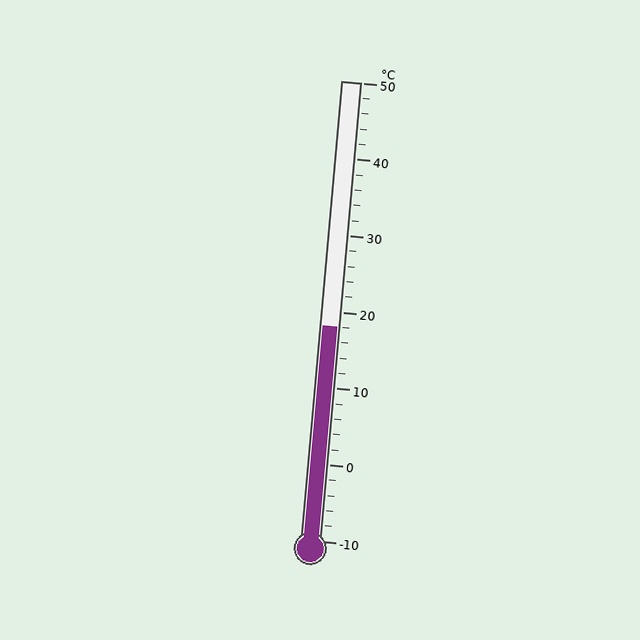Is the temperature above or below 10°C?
The temperature is above 10°C.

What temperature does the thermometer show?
The thermometer shows approximately 18°C.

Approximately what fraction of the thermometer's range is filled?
The thermometer is filled to approximately 45% of its range.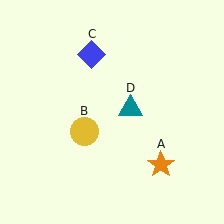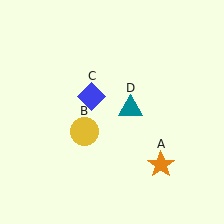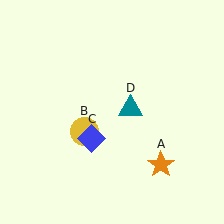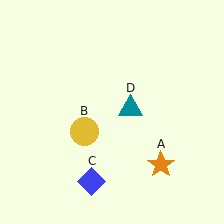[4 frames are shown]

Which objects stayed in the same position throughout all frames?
Orange star (object A) and yellow circle (object B) and teal triangle (object D) remained stationary.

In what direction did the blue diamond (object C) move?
The blue diamond (object C) moved down.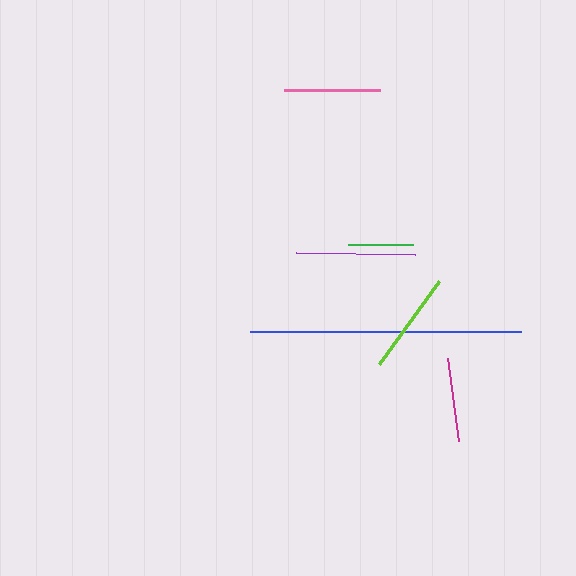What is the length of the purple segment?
The purple segment is approximately 119 pixels long.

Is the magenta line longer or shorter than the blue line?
The blue line is longer than the magenta line.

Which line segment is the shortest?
The green line is the shortest at approximately 65 pixels.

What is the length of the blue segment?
The blue segment is approximately 271 pixels long.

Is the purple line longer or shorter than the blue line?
The blue line is longer than the purple line.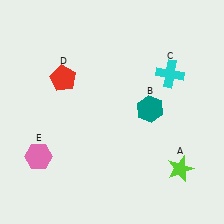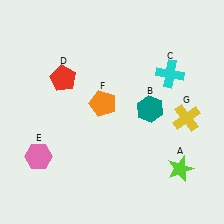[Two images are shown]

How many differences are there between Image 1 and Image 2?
There are 2 differences between the two images.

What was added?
An orange pentagon (F), a yellow cross (G) were added in Image 2.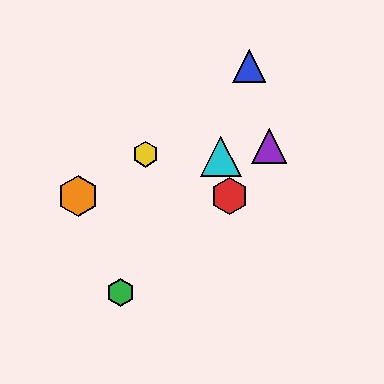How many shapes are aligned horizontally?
2 shapes (the red hexagon, the orange hexagon) are aligned horizontally.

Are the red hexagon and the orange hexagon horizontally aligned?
Yes, both are at y≈196.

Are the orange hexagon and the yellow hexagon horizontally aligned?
No, the orange hexagon is at y≈196 and the yellow hexagon is at y≈154.